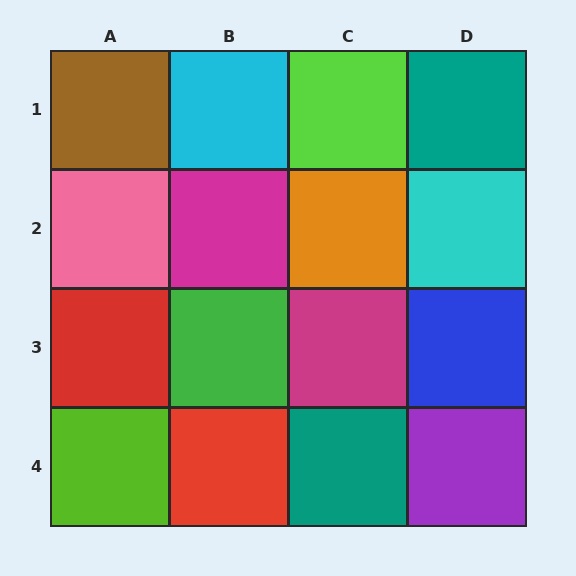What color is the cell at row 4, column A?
Lime.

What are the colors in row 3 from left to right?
Red, green, magenta, blue.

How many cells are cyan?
2 cells are cyan.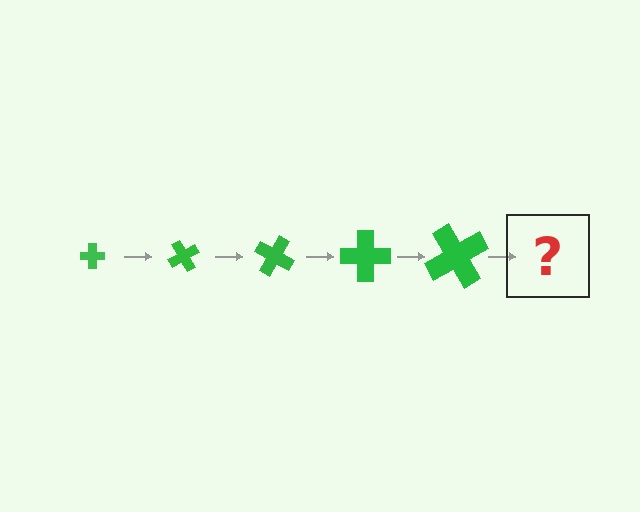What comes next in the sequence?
The next element should be a cross, larger than the previous one and rotated 300 degrees from the start.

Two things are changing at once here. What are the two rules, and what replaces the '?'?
The two rules are that the cross grows larger each step and it rotates 60 degrees each step. The '?' should be a cross, larger than the previous one and rotated 300 degrees from the start.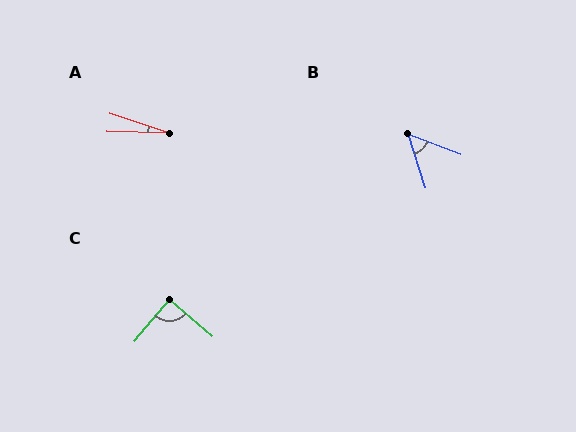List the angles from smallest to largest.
A (17°), B (51°), C (89°).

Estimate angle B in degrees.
Approximately 51 degrees.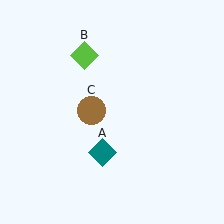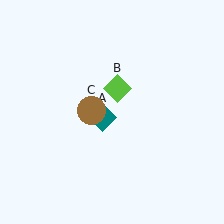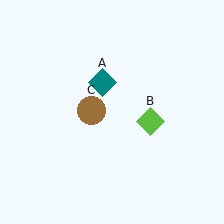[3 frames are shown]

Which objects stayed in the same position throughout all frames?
Brown circle (object C) remained stationary.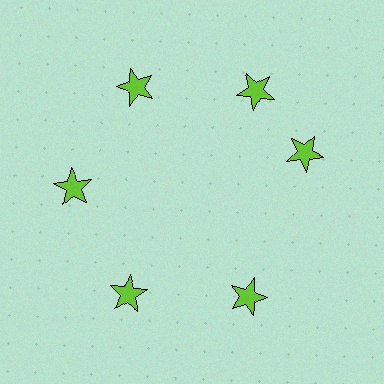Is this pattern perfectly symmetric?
No. The 6 lime stars are arranged in a ring, but one element near the 3 o'clock position is rotated out of alignment along the ring, breaking the 6-fold rotational symmetry.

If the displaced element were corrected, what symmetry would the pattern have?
It would have 6-fold rotational symmetry — the pattern would map onto itself every 60 degrees.